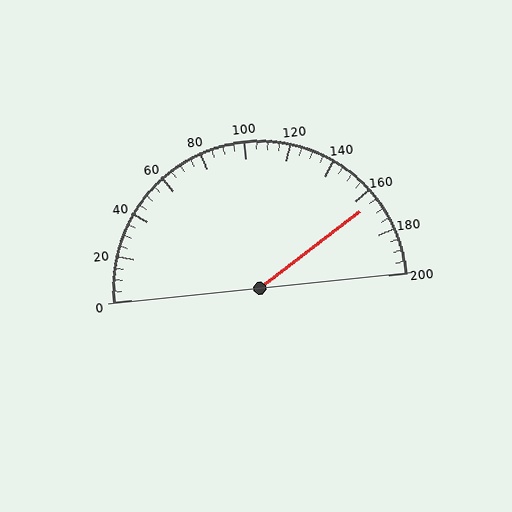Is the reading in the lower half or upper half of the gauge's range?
The reading is in the upper half of the range (0 to 200).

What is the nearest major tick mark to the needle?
The nearest major tick mark is 160.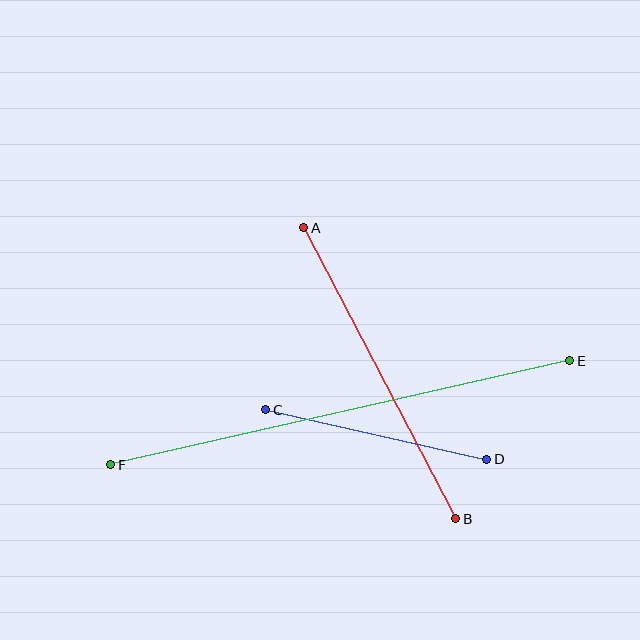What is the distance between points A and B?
The distance is approximately 329 pixels.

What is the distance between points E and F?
The distance is approximately 471 pixels.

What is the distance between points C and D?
The distance is approximately 226 pixels.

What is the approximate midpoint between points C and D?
The midpoint is at approximately (376, 434) pixels.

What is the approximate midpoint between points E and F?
The midpoint is at approximately (340, 413) pixels.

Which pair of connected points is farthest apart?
Points E and F are farthest apart.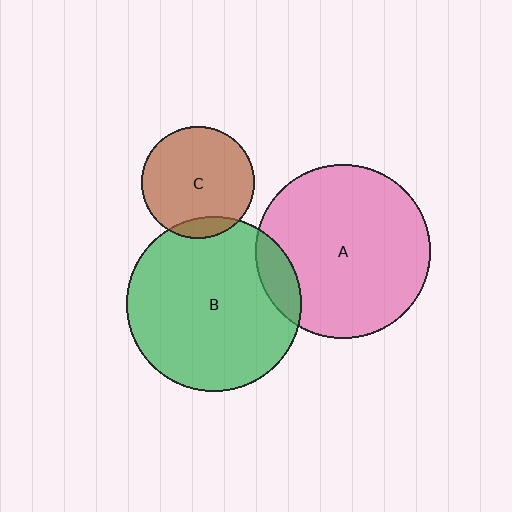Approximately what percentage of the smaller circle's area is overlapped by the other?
Approximately 10%.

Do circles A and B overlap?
Yes.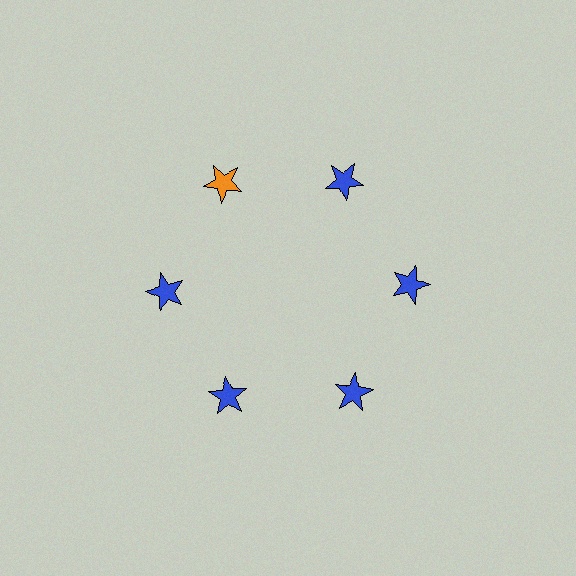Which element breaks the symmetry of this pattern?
The orange star at roughly the 11 o'clock position breaks the symmetry. All other shapes are blue stars.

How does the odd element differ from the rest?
It has a different color: orange instead of blue.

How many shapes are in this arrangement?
There are 6 shapes arranged in a ring pattern.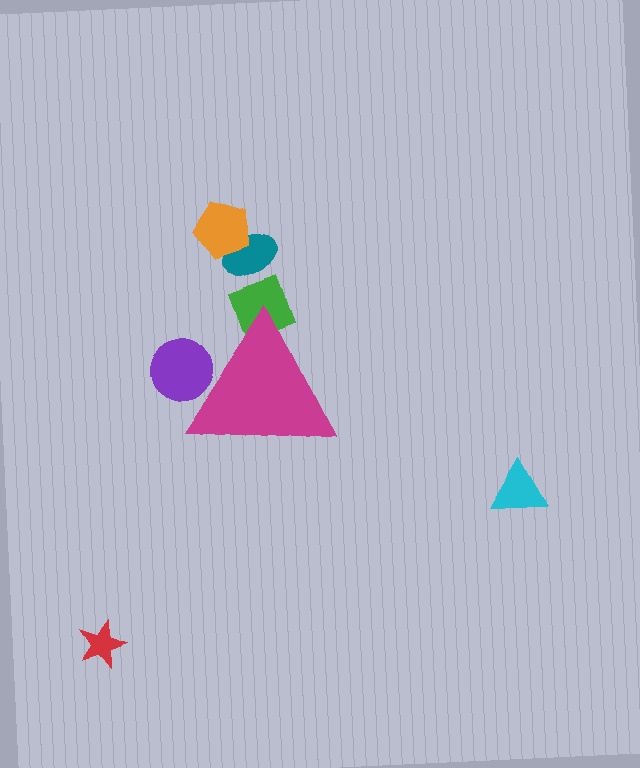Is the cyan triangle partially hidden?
No, the cyan triangle is fully visible.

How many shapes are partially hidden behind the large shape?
2 shapes are partially hidden.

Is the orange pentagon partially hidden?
No, the orange pentagon is fully visible.